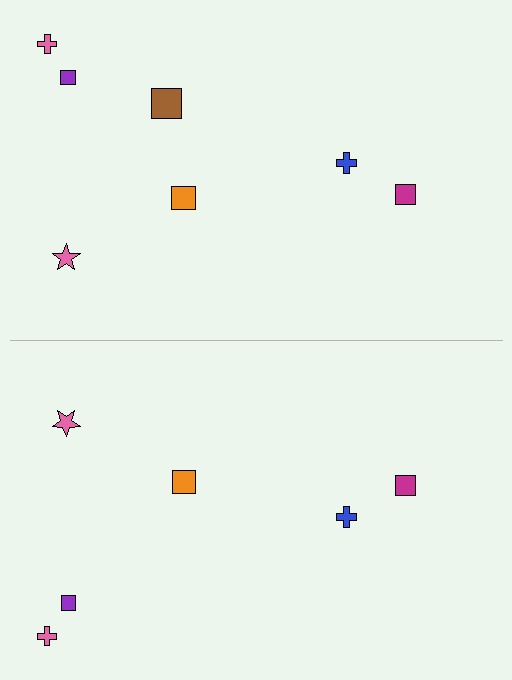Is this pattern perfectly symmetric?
No, the pattern is not perfectly symmetric. A brown square is missing from the bottom side.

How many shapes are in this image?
There are 13 shapes in this image.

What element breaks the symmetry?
A brown square is missing from the bottom side.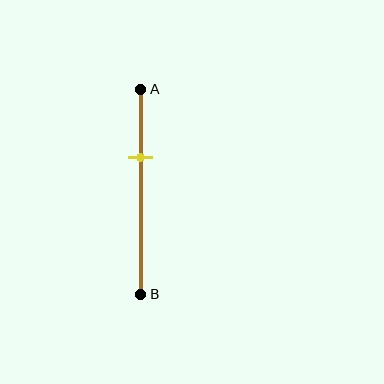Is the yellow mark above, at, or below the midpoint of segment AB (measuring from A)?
The yellow mark is above the midpoint of segment AB.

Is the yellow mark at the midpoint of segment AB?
No, the mark is at about 35% from A, not at the 50% midpoint.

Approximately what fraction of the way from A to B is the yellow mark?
The yellow mark is approximately 35% of the way from A to B.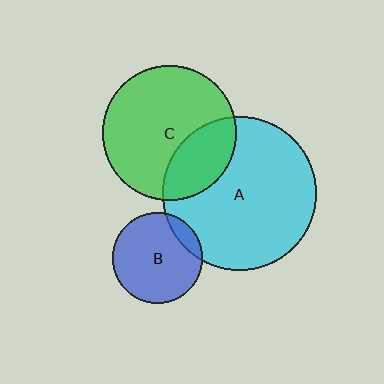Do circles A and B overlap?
Yes.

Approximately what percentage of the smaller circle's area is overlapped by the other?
Approximately 10%.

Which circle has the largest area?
Circle A (cyan).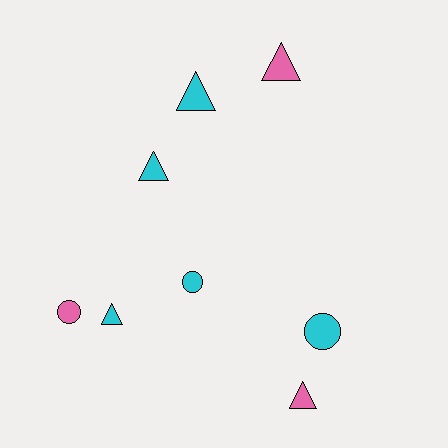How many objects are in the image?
There are 8 objects.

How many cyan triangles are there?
There are 3 cyan triangles.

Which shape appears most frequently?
Triangle, with 5 objects.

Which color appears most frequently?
Cyan, with 5 objects.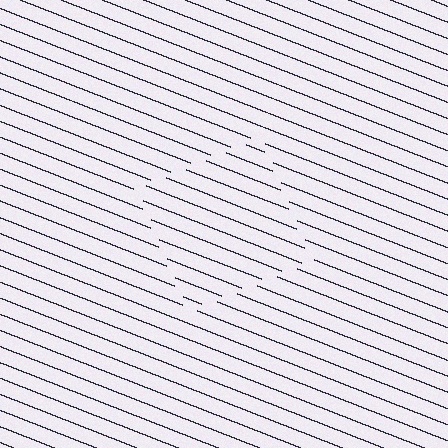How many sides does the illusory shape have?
4 sides — the line-ends trace a square.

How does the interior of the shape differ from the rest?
The interior of the shape contains the same grating, shifted by half a period — the contour is defined by the phase discontinuity where line-ends from the inner and outer gratings abut.